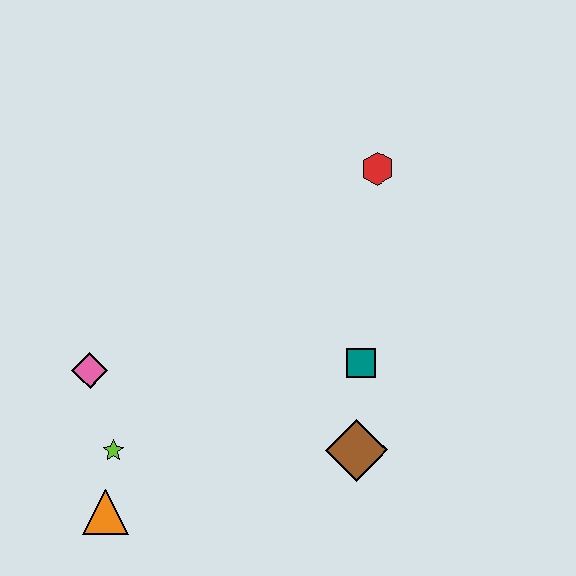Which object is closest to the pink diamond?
The lime star is closest to the pink diamond.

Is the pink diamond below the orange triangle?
No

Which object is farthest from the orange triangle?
The red hexagon is farthest from the orange triangle.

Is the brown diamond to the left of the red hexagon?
Yes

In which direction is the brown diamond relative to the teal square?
The brown diamond is below the teal square.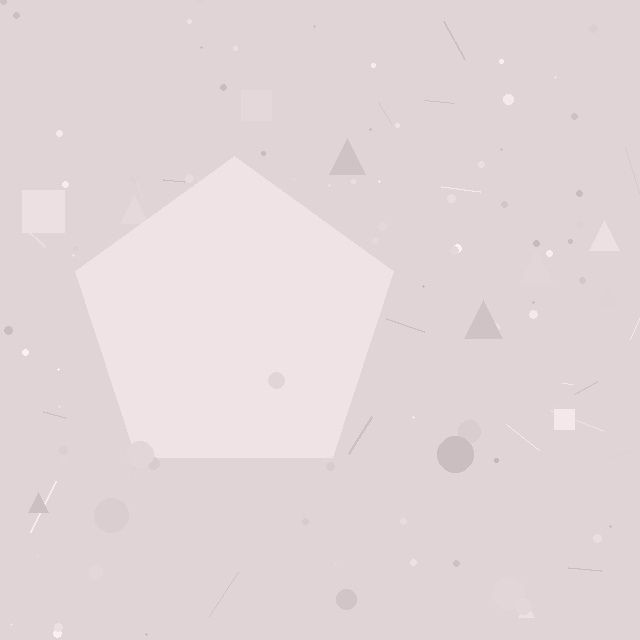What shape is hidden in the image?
A pentagon is hidden in the image.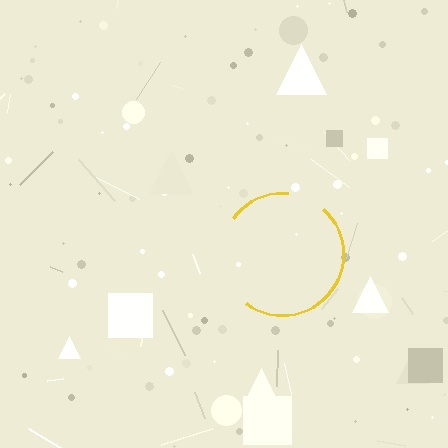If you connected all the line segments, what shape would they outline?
They would outline a circle.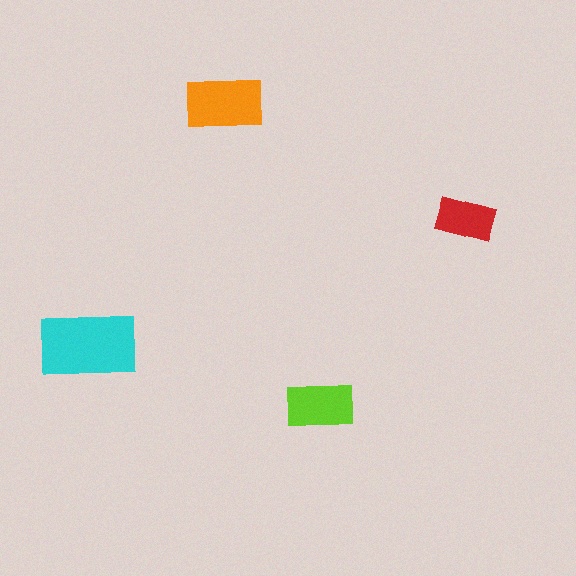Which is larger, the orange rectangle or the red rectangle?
The orange one.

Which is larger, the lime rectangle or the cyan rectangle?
The cyan one.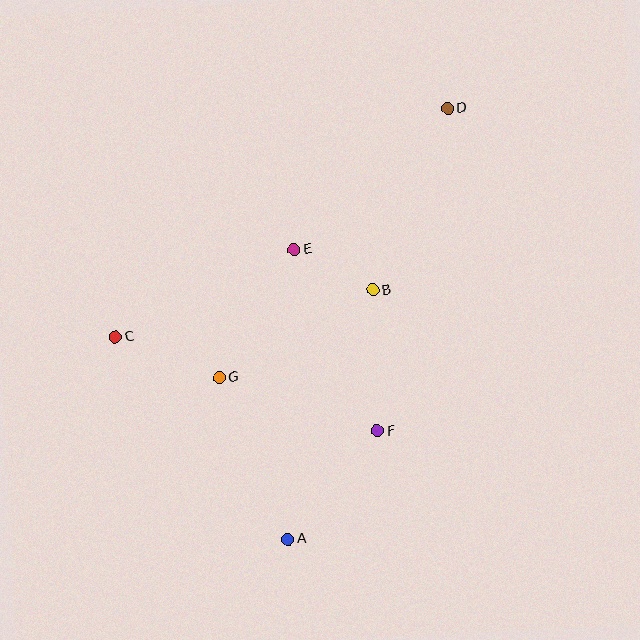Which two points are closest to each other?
Points B and E are closest to each other.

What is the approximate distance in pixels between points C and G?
The distance between C and G is approximately 111 pixels.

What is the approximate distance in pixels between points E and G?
The distance between E and G is approximately 148 pixels.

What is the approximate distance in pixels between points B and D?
The distance between B and D is approximately 196 pixels.